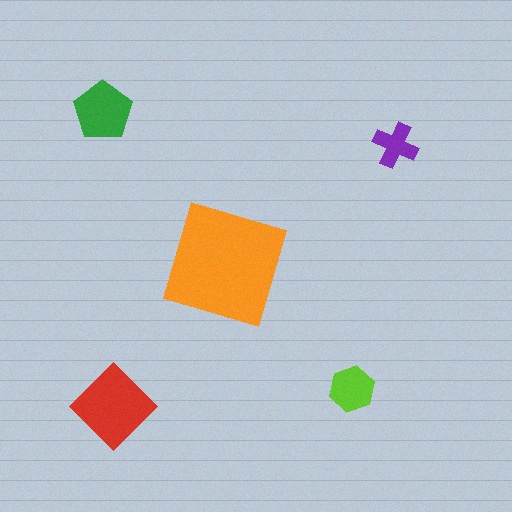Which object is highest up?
The green pentagon is topmost.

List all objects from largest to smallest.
The orange square, the red diamond, the green pentagon, the lime hexagon, the purple cross.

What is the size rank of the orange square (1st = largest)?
1st.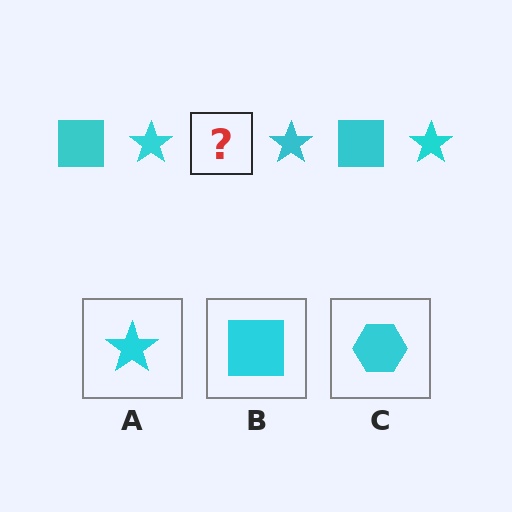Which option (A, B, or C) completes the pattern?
B.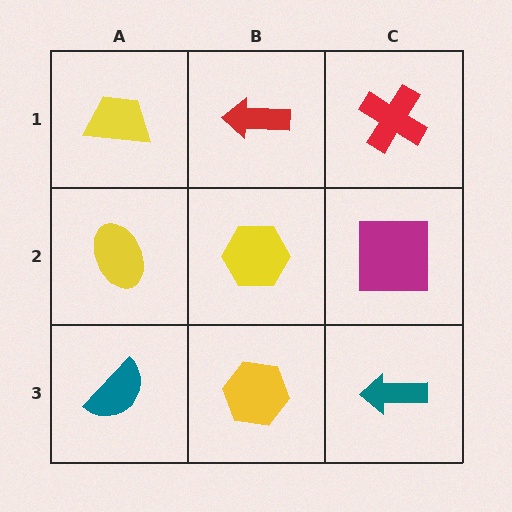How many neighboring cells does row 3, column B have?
3.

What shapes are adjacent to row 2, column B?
A red arrow (row 1, column B), a yellow hexagon (row 3, column B), a yellow ellipse (row 2, column A), a magenta square (row 2, column C).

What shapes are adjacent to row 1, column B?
A yellow hexagon (row 2, column B), a yellow trapezoid (row 1, column A), a red cross (row 1, column C).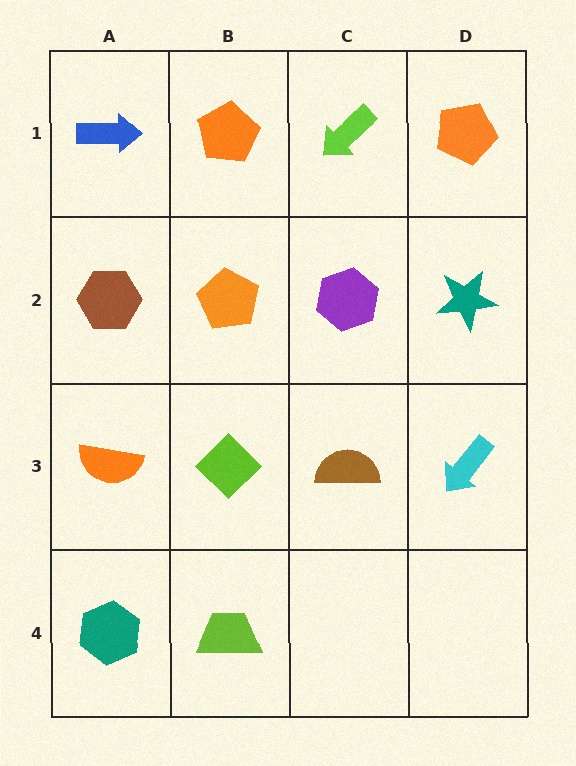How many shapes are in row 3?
4 shapes.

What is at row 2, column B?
An orange pentagon.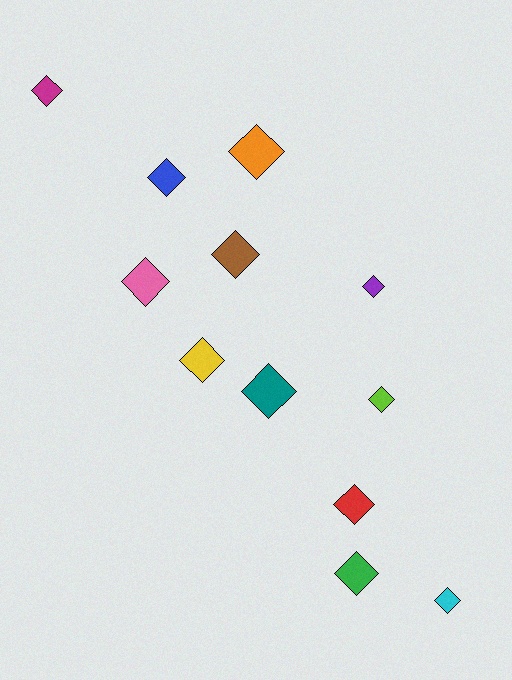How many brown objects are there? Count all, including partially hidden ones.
There is 1 brown object.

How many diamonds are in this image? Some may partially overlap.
There are 12 diamonds.